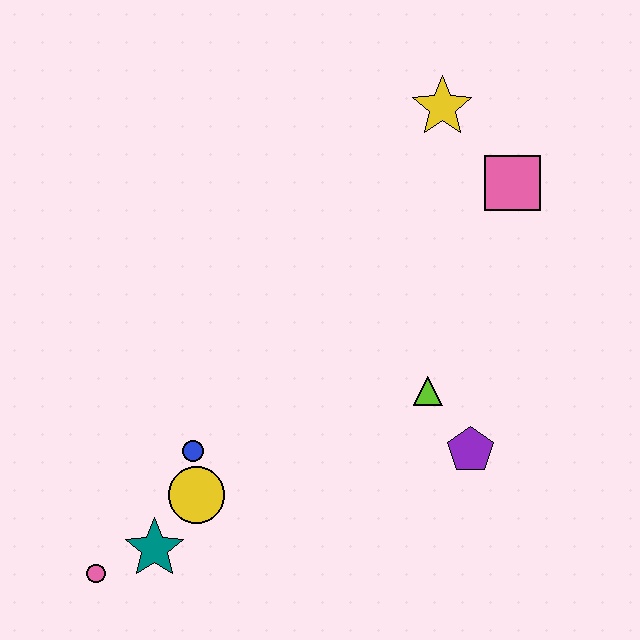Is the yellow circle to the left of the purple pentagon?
Yes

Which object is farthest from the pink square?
The pink circle is farthest from the pink square.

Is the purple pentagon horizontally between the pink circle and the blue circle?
No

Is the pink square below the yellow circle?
No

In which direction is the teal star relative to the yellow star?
The teal star is below the yellow star.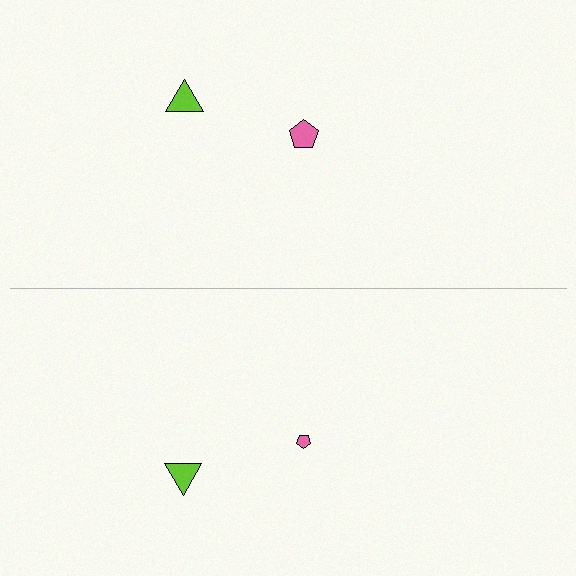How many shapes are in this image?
There are 4 shapes in this image.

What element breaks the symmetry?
The pink pentagon on the bottom side has a different size than its mirror counterpart.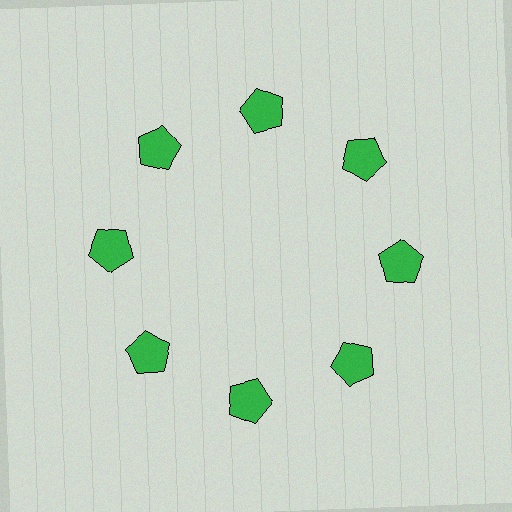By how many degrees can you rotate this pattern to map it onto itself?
The pattern maps onto itself every 45 degrees of rotation.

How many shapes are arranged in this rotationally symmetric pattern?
There are 8 shapes, arranged in 8 groups of 1.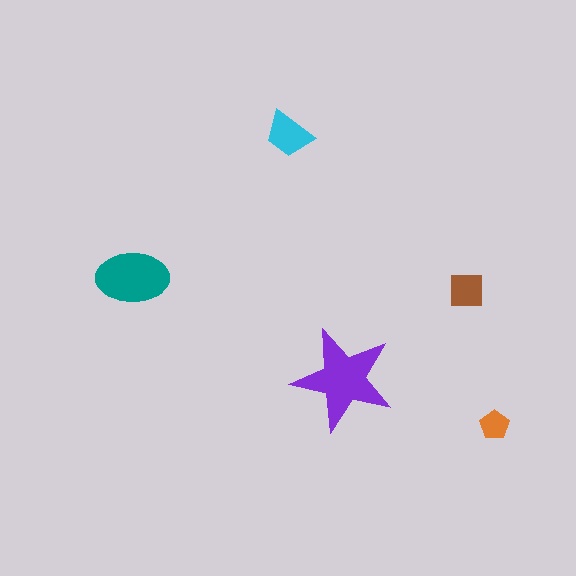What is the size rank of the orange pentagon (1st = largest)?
5th.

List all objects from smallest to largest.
The orange pentagon, the brown square, the cyan trapezoid, the teal ellipse, the purple star.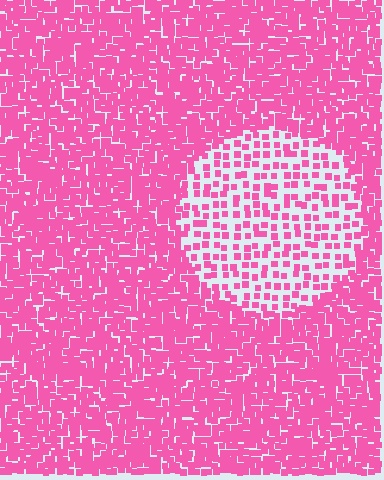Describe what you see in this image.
The image contains small pink elements arranged at two different densities. A circle-shaped region is visible where the elements are less densely packed than the surrounding area.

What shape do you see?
I see a circle.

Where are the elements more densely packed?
The elements are more densely packed outside the circle boundary.